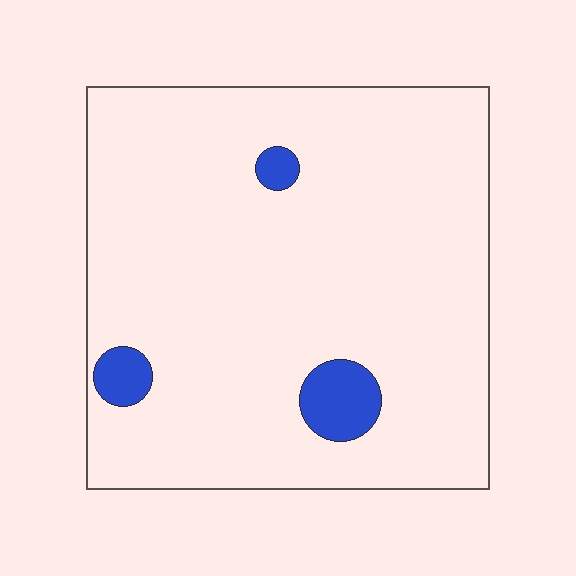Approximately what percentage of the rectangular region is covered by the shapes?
Approximately 5%.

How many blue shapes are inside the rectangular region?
3.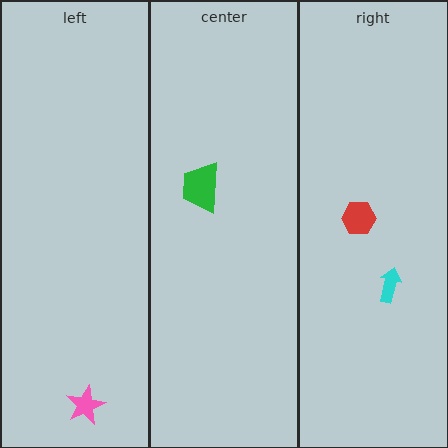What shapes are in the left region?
The pink star.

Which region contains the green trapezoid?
The center region.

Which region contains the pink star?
The left region.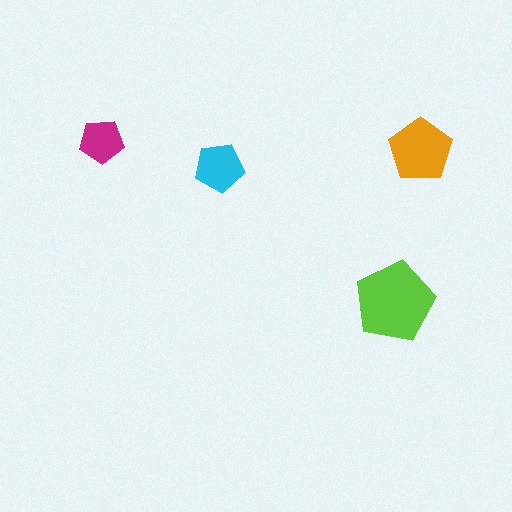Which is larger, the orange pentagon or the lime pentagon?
The lime one.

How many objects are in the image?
There are 4 objects in the image.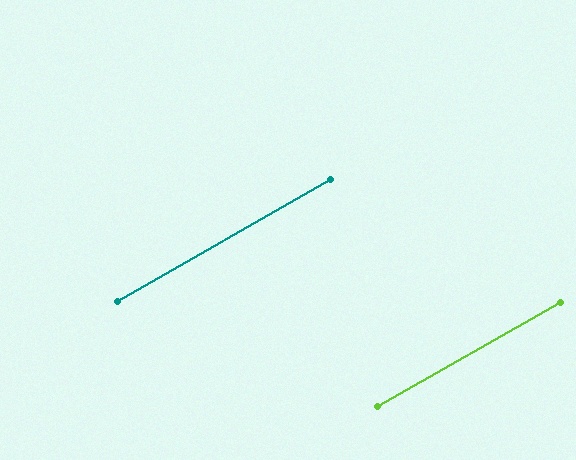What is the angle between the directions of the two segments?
Approximately 0 degrees.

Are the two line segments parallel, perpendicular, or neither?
Parallel — their directions differ by only 0.4°.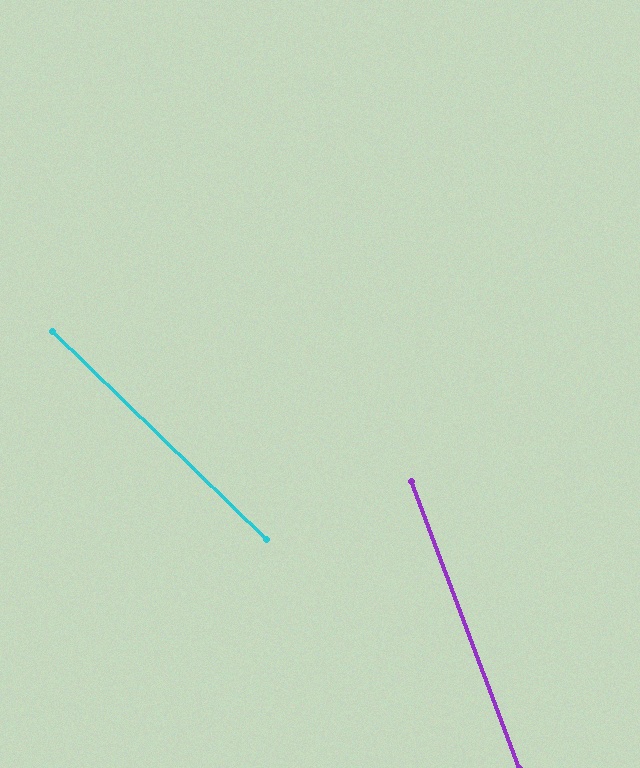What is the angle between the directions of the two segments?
Approximately 25 degrees.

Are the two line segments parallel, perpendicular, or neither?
Neither parallel nor perpendicular — they differ by about 25°.